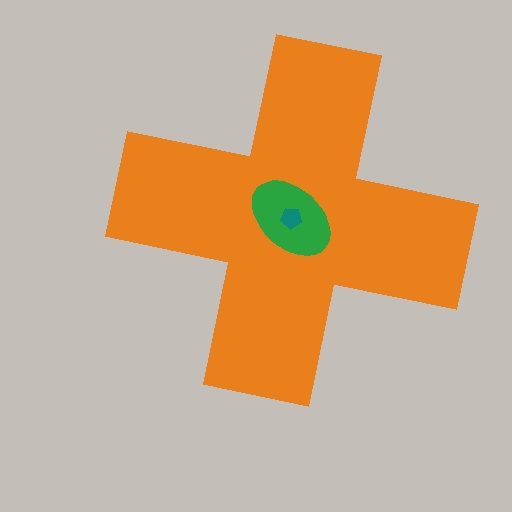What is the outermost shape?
The orange cross.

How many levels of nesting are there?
3.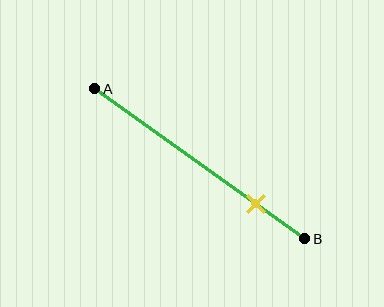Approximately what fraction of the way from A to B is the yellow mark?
The yellow mark is approximately 75% of the way from A to B.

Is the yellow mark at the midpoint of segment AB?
No, the mark is at about 75% from A, not at the 50% midpoint.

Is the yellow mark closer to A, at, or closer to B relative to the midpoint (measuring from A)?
The yellow mark is closer to point B than the midpoint of segment AB.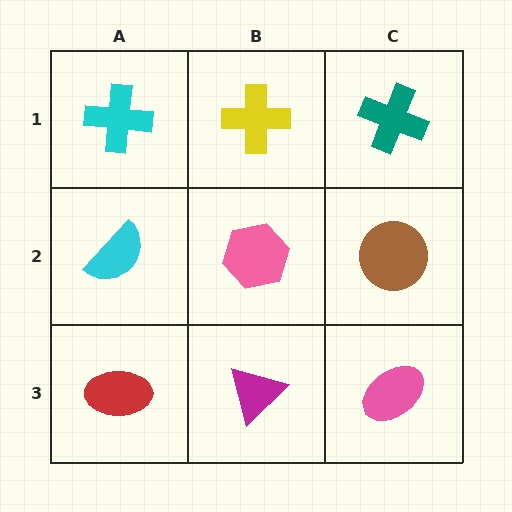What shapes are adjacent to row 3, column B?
A pink hexagon (row 2, column B), a red ellipse (row 3, column A), a pink ellipse (row 3, column C).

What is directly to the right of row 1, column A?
A yellow cross.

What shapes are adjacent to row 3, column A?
A cyan semicircle (row 2, column A), a magenta triangle (row 3, column B).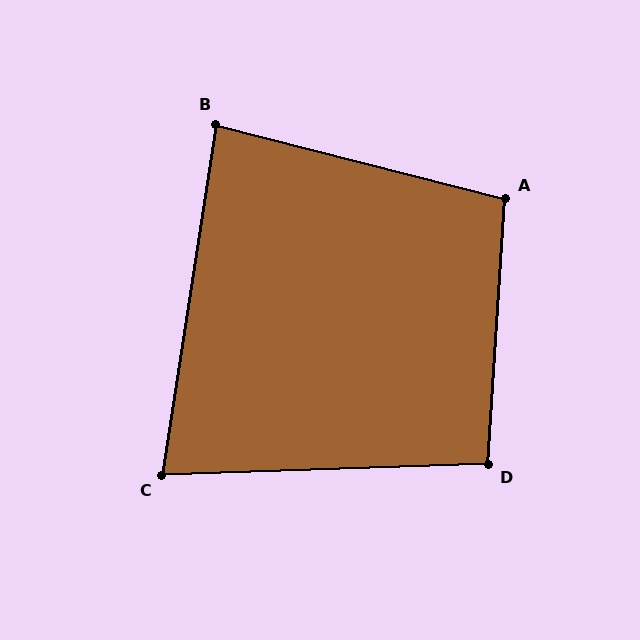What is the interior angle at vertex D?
Approximately 96 degrees (obtuse).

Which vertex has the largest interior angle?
A, at approximately 101 degrees.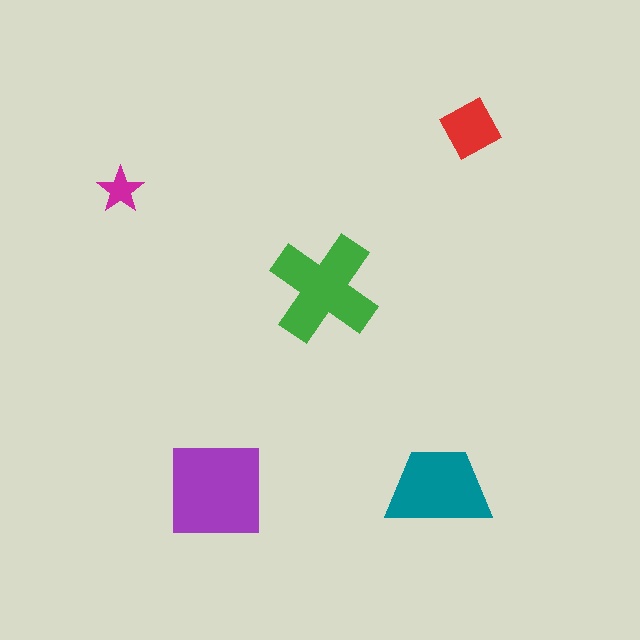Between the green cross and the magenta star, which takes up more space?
The green cross.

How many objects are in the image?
There are 5 objects in the image.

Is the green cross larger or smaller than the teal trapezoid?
Larger.